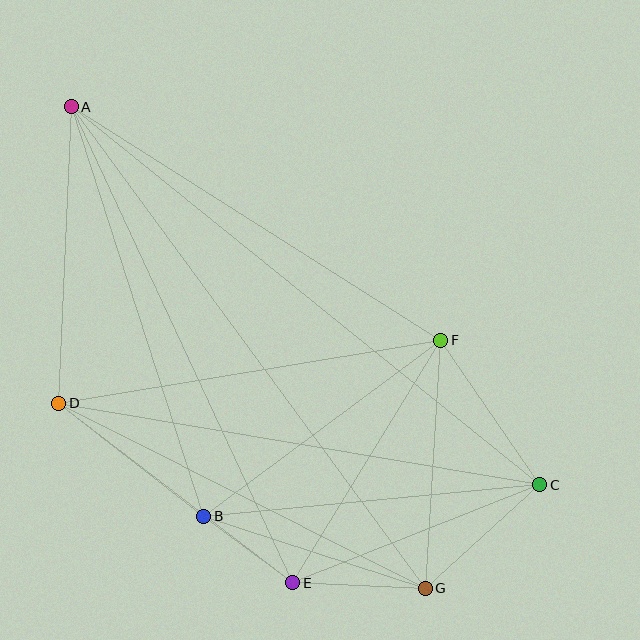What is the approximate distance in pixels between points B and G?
The distance between B and G is approximately 233 pixels.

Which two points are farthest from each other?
Points A and C are farthest from each other.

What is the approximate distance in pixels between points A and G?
The distance between A and G is approximately 597 pixels.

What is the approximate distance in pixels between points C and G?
The distance between C and G is approximately 154 pixels.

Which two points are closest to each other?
Points B and E are closest to each other.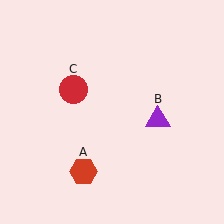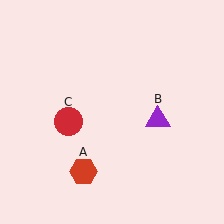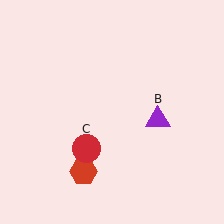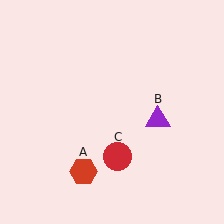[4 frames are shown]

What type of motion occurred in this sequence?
The red circle (object C) rotated counterclockwise around the center of the scene.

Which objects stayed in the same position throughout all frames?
Red hexagon (object A) and purple triangle (object B) remained stationary.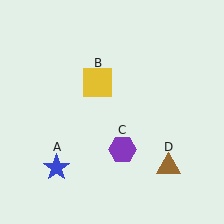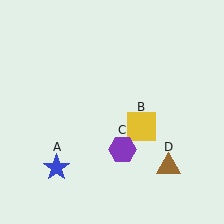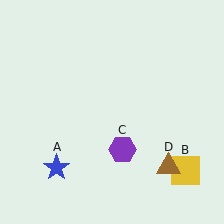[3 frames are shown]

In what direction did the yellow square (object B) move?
The yellow square (object B) moved down and to the right.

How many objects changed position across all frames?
1 object changed position: yellow square (object B).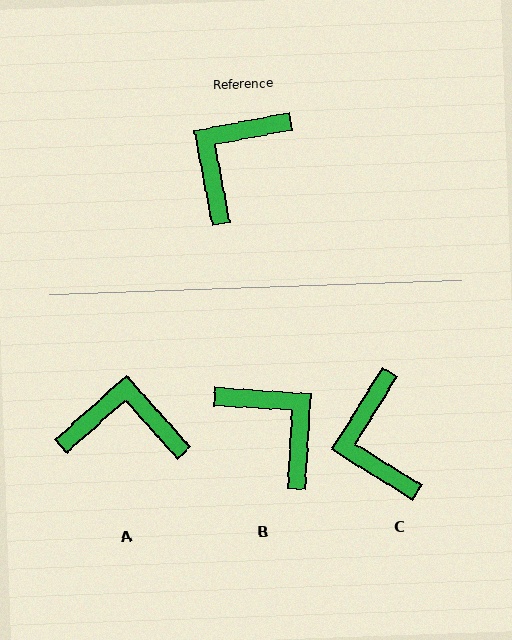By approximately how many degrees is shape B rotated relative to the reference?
Approximately 105 degrees clockwise.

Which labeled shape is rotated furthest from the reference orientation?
B, about 105 degrees away.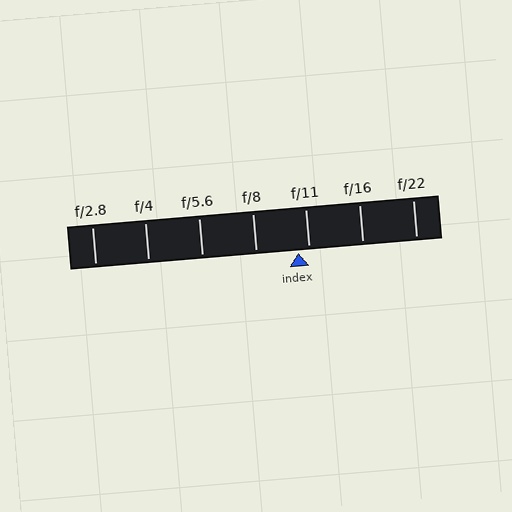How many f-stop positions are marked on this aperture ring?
There are 7 f-stop positions marked.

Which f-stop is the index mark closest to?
The index mark is closest to f/11.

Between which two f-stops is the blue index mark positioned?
The index mark is between f/8 and f/11.